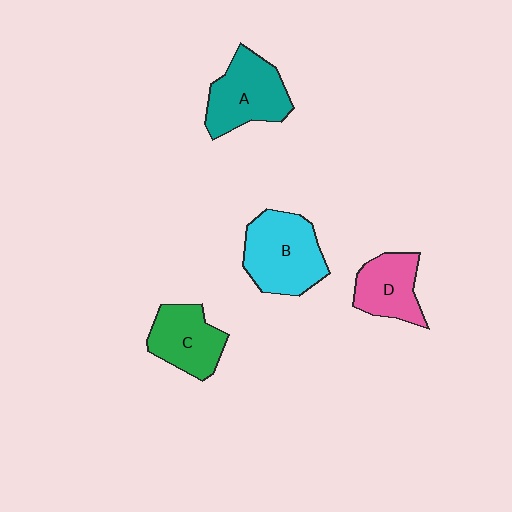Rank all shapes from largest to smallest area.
From largest to smallest: B (cyan), A (teal), C (green), D (pink).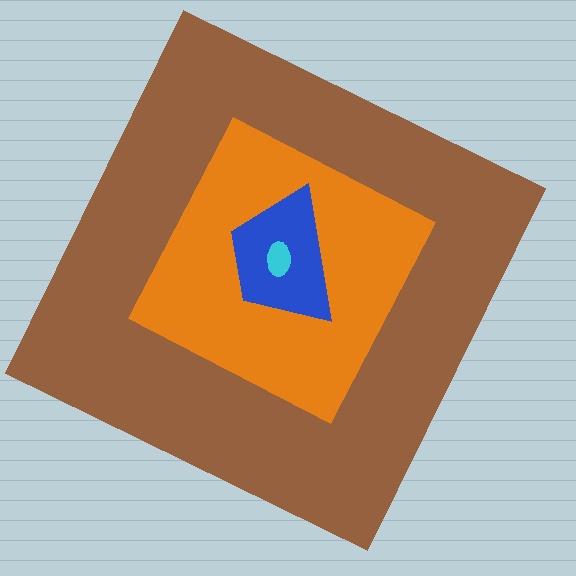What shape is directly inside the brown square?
The orange diamond.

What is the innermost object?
The cyan ellipse.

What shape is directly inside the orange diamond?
The blue trapezoid.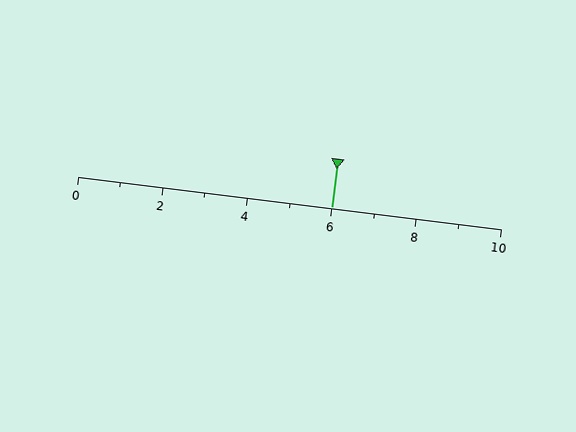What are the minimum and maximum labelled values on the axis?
The axis runs from 0 to 10.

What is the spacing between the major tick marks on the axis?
The major ticks are spaced 2 apart.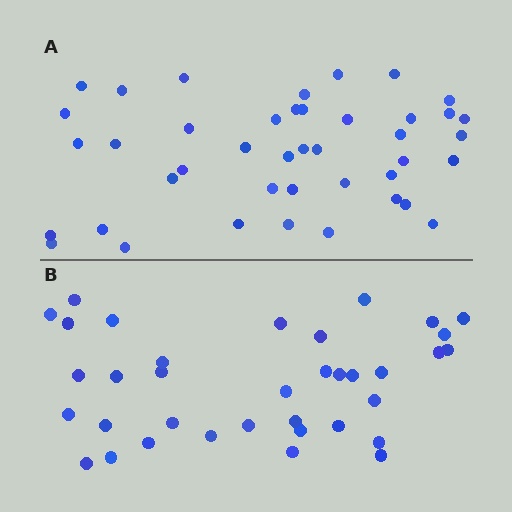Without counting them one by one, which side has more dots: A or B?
Region A (the top region) has more dots.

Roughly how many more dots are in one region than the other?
Region A has about 6 more dots than region B.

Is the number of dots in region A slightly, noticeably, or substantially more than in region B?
Region A has only slightly more — the two regions are fairly close. The ratio is roughly 1.2 to 1.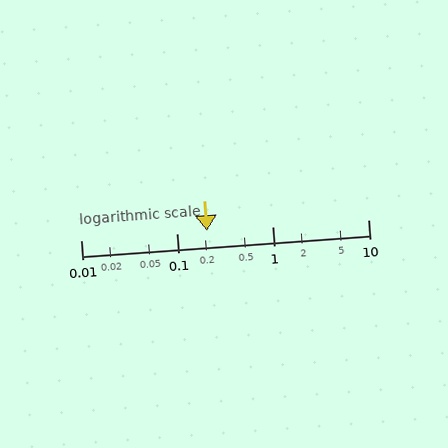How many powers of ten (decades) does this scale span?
The scale spans 3 decades, from 0.01 to 10.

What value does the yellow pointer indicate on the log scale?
The pointer indicates approximately 0.21.